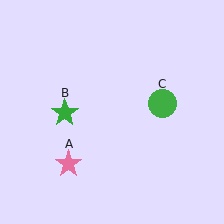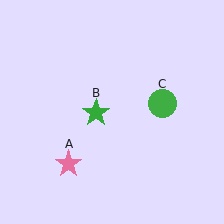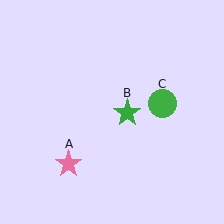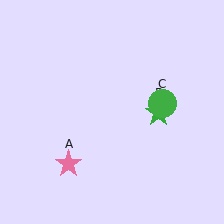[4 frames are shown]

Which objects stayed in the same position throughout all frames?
Pink star (object A) and green circle (object C) remained stationary.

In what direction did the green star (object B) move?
The green star (object B) moved right.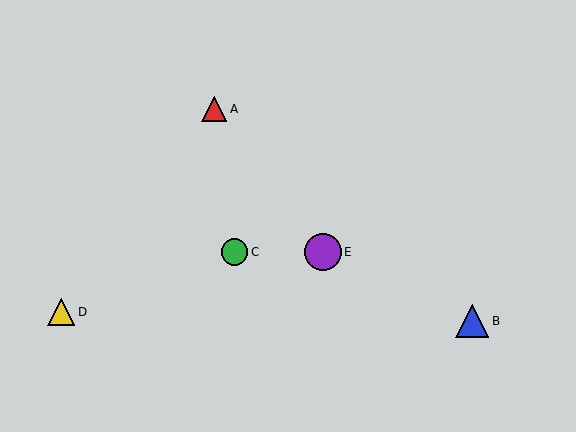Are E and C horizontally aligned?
Yes, both are at y≈252.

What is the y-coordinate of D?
Object D is at y≈312.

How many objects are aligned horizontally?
2 objects (C, E) are aligned horizontally.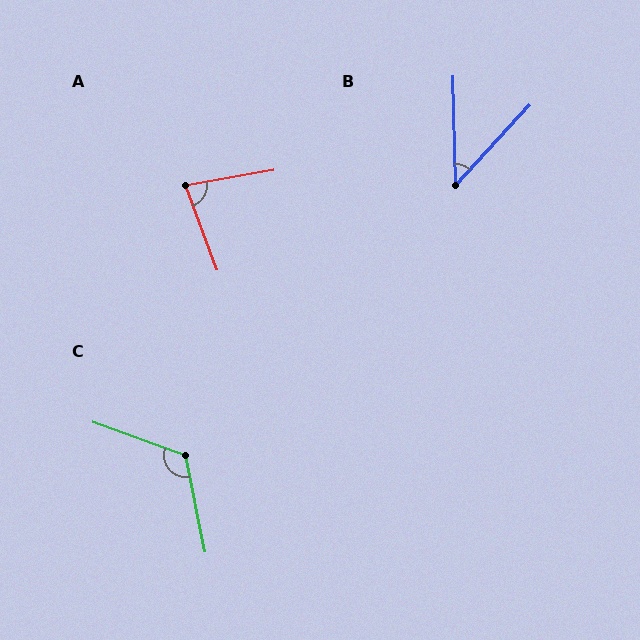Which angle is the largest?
C, at approximately 122 degrees.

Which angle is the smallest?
B, at approximately 44 degrees.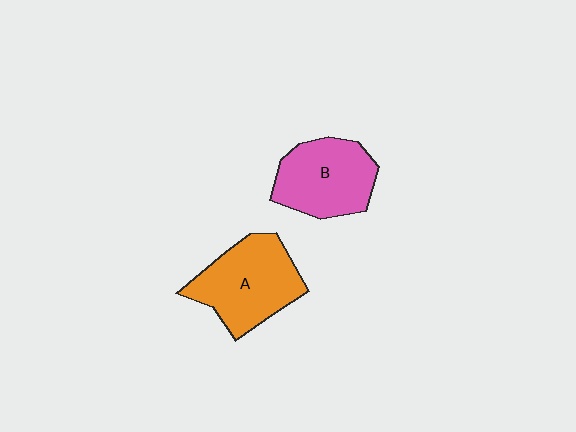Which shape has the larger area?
Shape A (orange).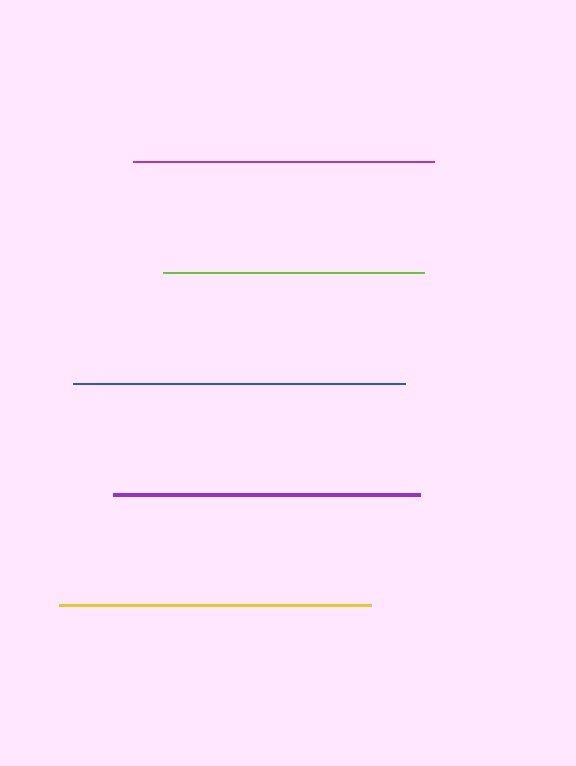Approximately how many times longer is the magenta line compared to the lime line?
The magenta line is approximately 1.2 times the length of the lime line.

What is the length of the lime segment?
The lime segment is approximately 261 pixels long.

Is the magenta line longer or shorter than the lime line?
The magenta line is longer than the lime line.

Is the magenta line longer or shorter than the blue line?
The blue line is longer than the magenta line.